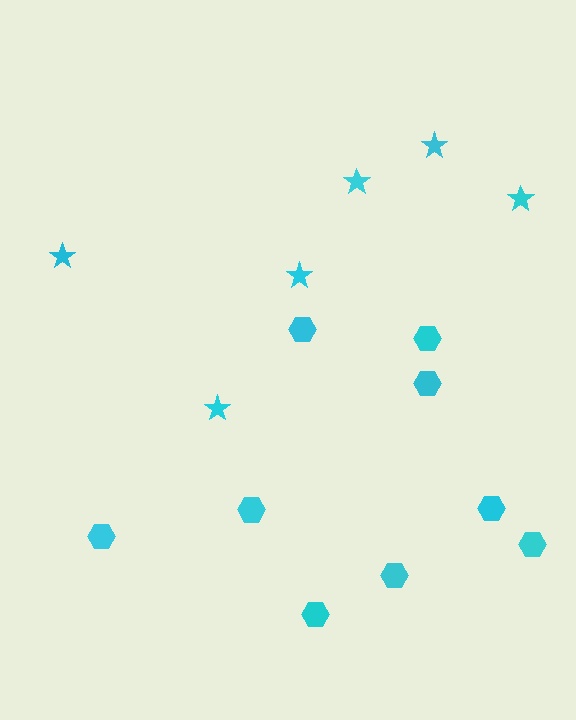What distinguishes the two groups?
There are 2 groups: one group of stars (6) and one group of hexagons (9).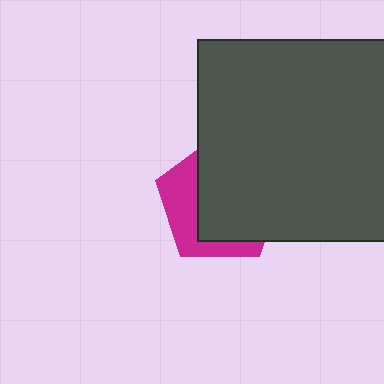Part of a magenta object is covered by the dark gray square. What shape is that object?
It is a pentagon.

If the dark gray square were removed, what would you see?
You would see the complete magenta pentagon.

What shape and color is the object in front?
The object in front is a dark gray square.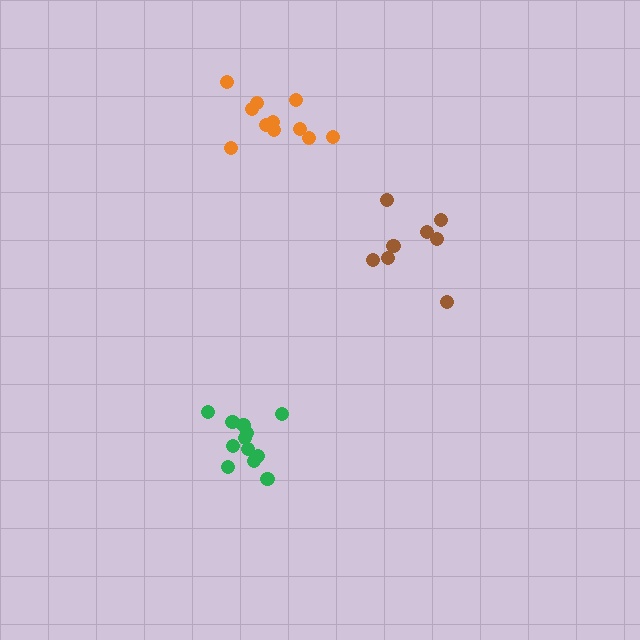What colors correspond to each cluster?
The clusters are colored: green, brown, orange.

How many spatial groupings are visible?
There are 3 spatial groupings.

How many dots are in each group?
Group 1: 12 dots, Group 2: 8 dots, Group 3: 11 dots (31 total).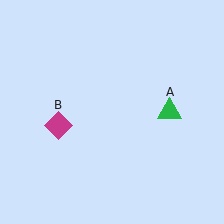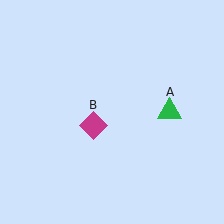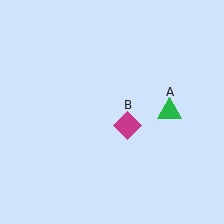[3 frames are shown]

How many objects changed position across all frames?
1 object changed position: magenta diamond (object B).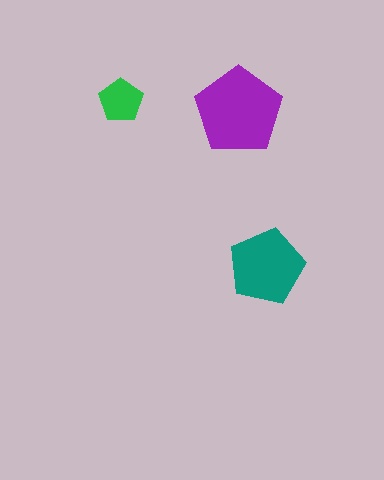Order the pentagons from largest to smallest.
the purple one, the teal one, the green one.